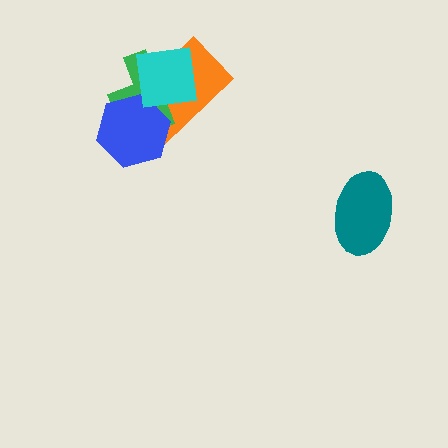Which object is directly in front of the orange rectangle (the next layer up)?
The green cross is directly in front of the orange rectangle.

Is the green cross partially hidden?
Yes, it is partially covered by another shape.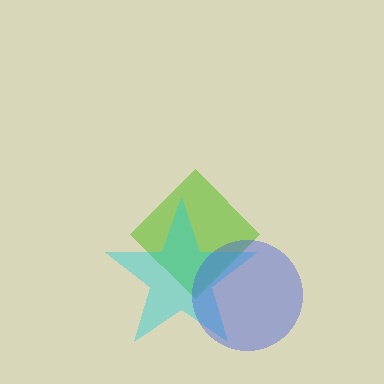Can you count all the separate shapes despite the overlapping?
Yes, there are 3 separate shapes.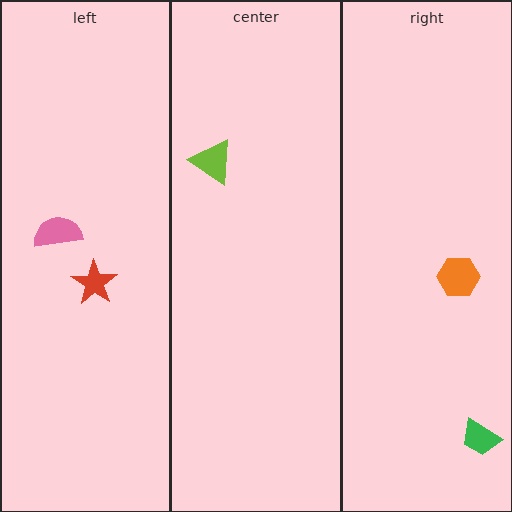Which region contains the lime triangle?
The center region.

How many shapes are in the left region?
2.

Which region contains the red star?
The left region.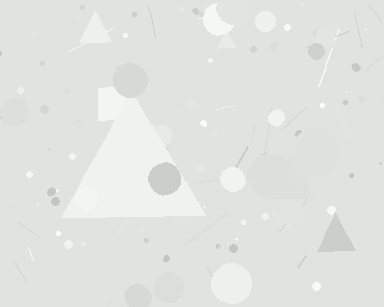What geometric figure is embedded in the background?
A triangle is embedded in the background.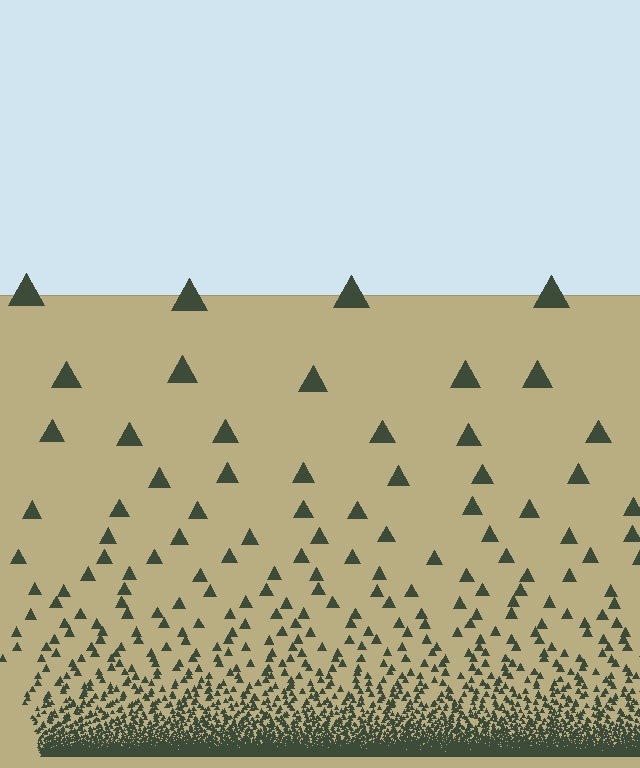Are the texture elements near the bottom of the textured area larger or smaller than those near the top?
Smaller. The gradient is inverted — elements near the bottom are smaller and denser.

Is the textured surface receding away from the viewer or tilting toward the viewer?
The surface appears to tilt toward the viewer. Texture elements get larger and sparser toward the top.